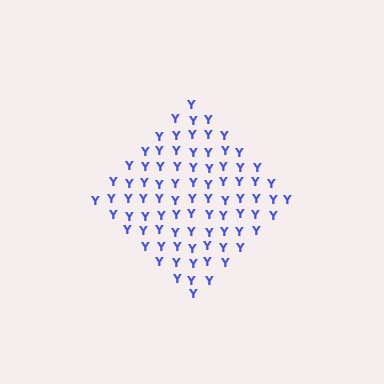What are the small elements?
The small elements are letter Y's.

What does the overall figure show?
The overall figure shows a diamond.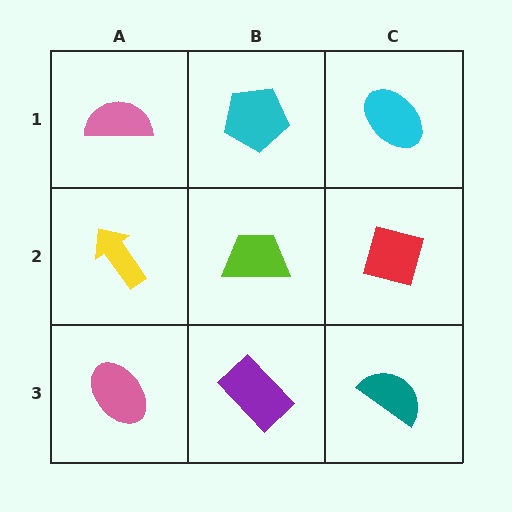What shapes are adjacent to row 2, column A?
A pink semicircle (row 1, column A), a pink ellipse (row 3, column A), a lime trapezoid (row 2, column B).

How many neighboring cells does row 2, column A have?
3.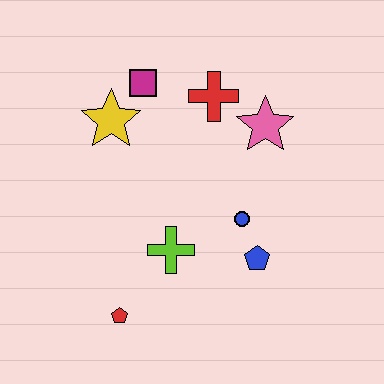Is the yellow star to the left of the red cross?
Yes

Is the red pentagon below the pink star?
Yes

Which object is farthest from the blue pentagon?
The magenta square is farthest from the blue pentagon.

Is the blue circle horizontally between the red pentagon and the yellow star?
No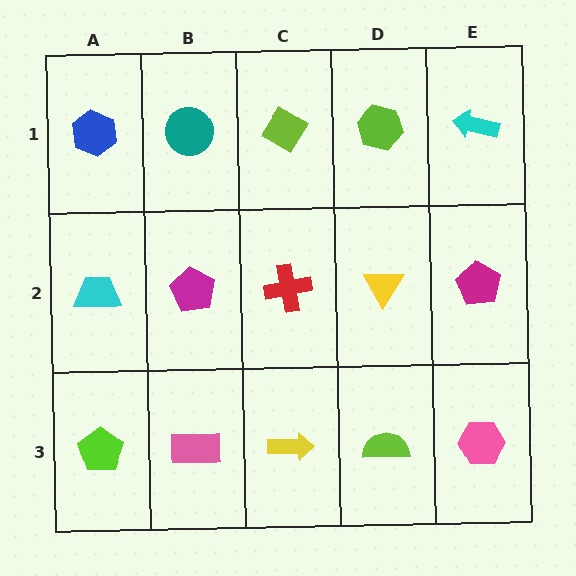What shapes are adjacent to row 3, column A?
A cyan trapezoid (row 2, column A), a pink rectangle (row 3, column B).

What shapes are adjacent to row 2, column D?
A lime hexagon (row 1, column D), a lime semicircle (row 3, column D), a red cross (row 2, column C), a magenta pentagon (row 2, column E).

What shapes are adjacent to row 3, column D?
A yellow triangle (row 2, column D), a yellow arrow (row 3, column C), a pink hexagon (row 3, column E).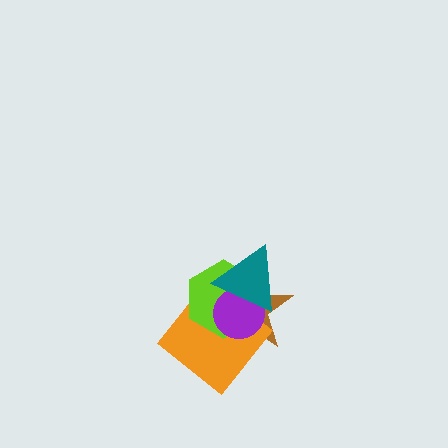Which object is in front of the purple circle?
The teal triangle is in front of the purple circle.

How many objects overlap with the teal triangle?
4 objects overlap with the teal triangle.